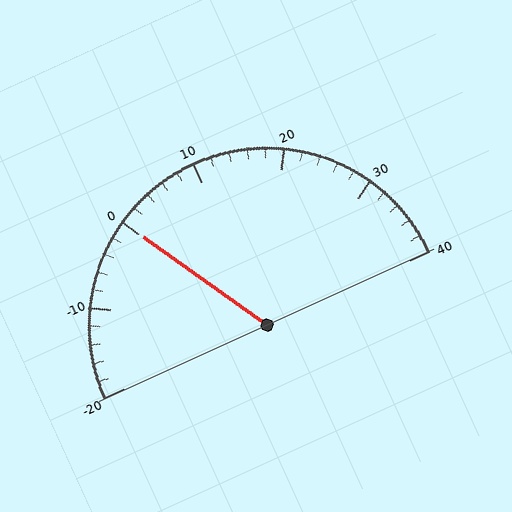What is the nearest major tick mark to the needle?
The nearest major tick mark is 0.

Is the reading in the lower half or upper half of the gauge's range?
The reading is in the lower half of the range (-20 to 40).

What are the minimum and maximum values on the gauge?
The gauge ranges from -20 to 40.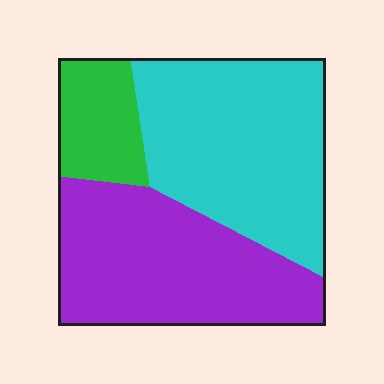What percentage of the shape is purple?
Purple covers around 40% of the shape.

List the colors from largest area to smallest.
From largest to smallest: cyan, purple, green.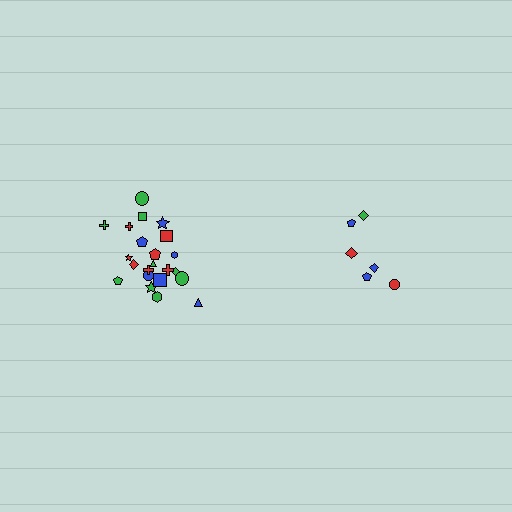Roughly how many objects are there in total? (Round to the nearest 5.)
Roughly 30 objects in total.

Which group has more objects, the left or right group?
The left group.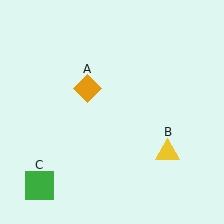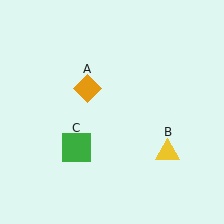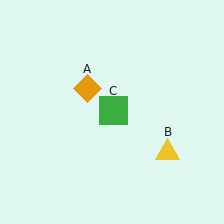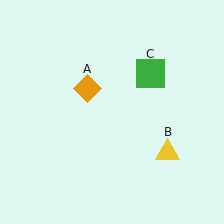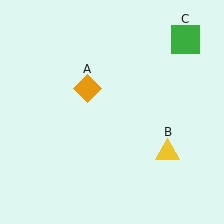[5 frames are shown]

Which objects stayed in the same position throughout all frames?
Orange diamond (object A) and yellow triangle (object B) remained stationary.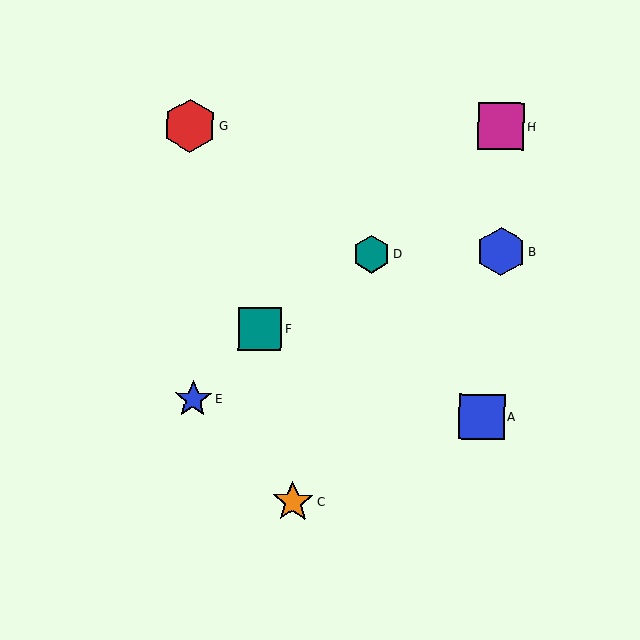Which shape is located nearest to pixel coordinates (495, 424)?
The blue square (labeled A) at (482, 417) is nearest to that location.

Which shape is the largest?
The red hexagon (labeled G) is the largest.